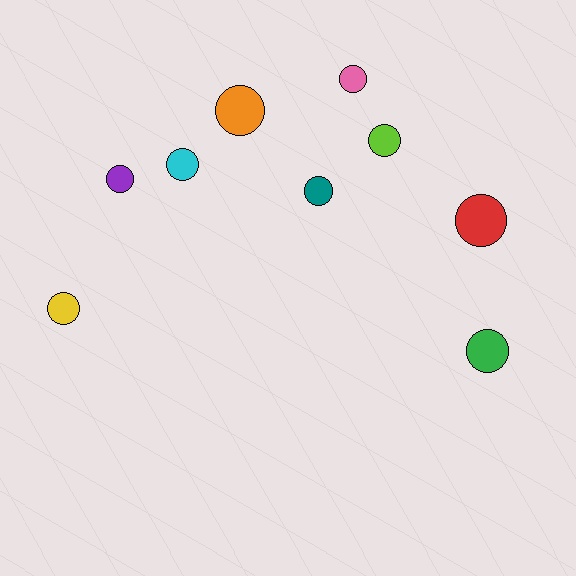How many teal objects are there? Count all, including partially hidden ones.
There is 1 teal object.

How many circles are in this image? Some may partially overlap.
There are 9 circles.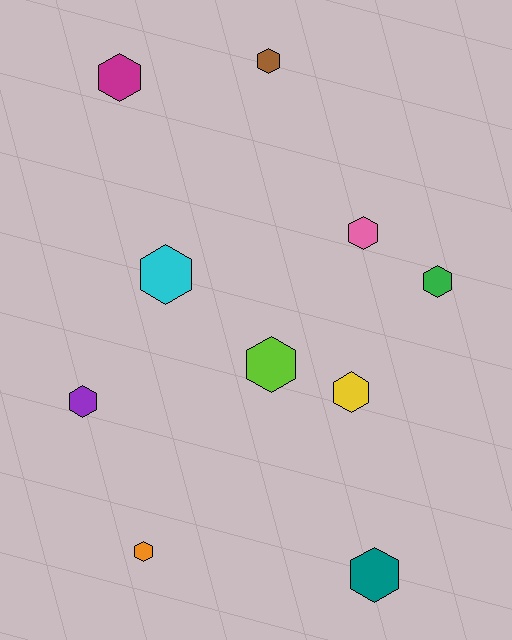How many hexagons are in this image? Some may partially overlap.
There are 10 hexagons.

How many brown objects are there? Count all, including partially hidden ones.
There is 1 brown object.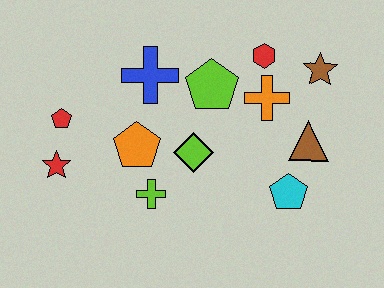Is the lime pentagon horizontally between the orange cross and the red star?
Yes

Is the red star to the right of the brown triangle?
No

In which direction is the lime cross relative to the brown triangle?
The lime cross is to the left of the brown triangle.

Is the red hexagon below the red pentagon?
No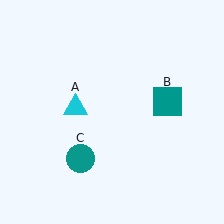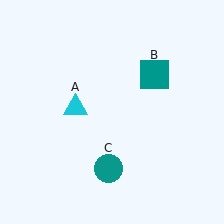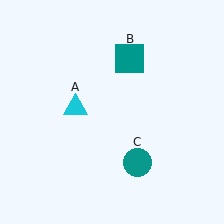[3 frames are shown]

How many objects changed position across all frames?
2 objects changed position: teal square (object B), teal circle (object C).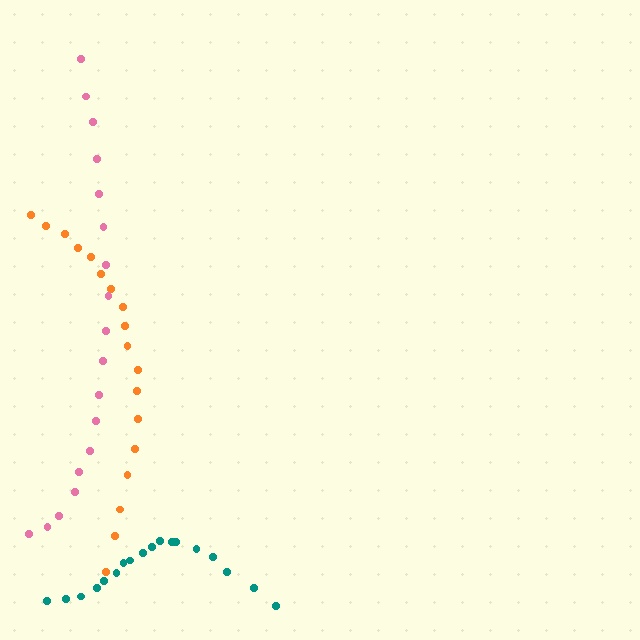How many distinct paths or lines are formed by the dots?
There are 3 distinct paths.